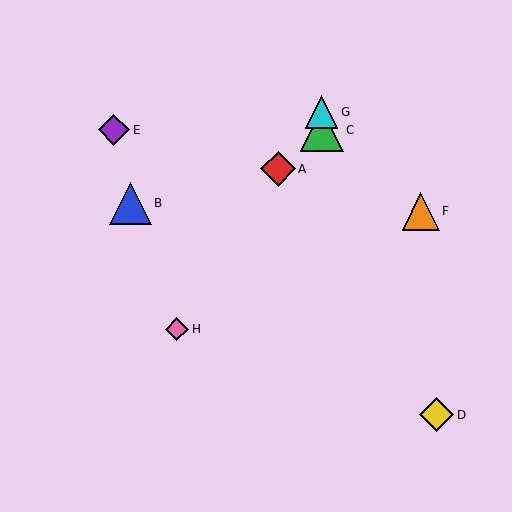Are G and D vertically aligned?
No, G is at x≈322 and D is at x≈437.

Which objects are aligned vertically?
Objects C, G are aligned vertically.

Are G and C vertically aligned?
Yes, both are at x≈322.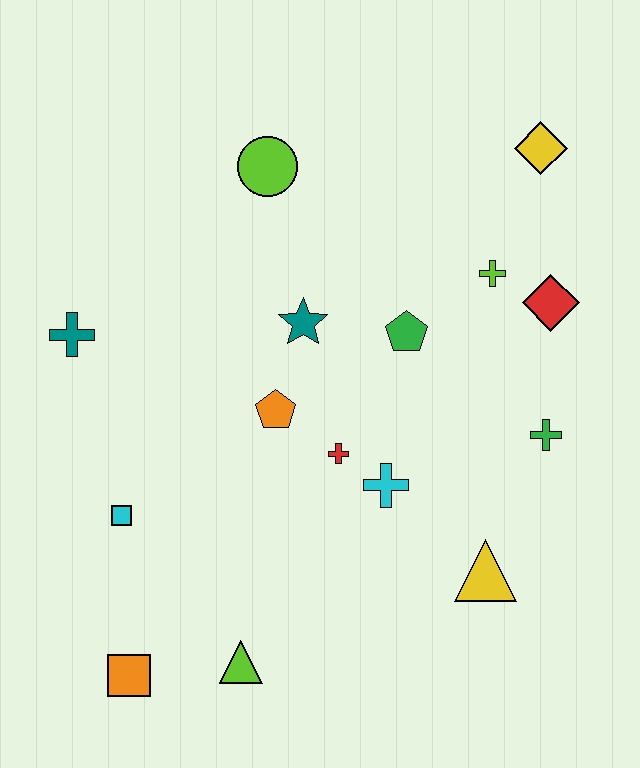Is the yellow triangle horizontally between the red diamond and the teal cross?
Yes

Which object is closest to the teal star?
The orange pentagon is closest to the teal star.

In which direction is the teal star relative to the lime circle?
The teal star is below the lime circle.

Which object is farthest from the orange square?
The yellow diamond is farthest from the orange square.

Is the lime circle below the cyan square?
No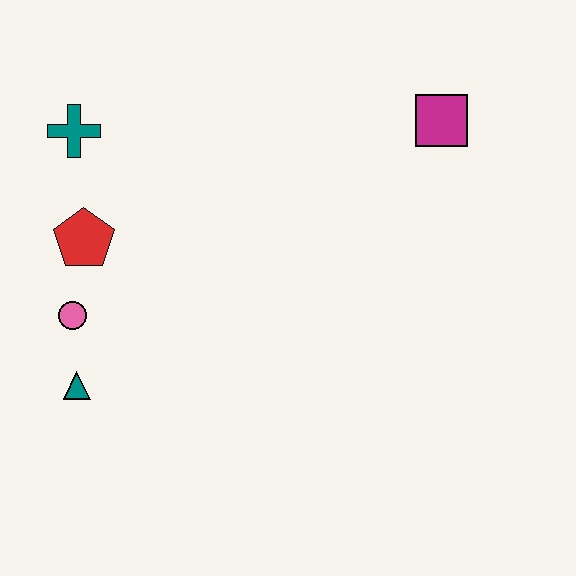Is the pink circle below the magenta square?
Yes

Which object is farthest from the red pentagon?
The magenta square is farthest from the red pentagon.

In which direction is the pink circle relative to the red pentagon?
The pink circle is below the red pentagon.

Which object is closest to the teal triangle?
The pink circle is closest to the teal triangle.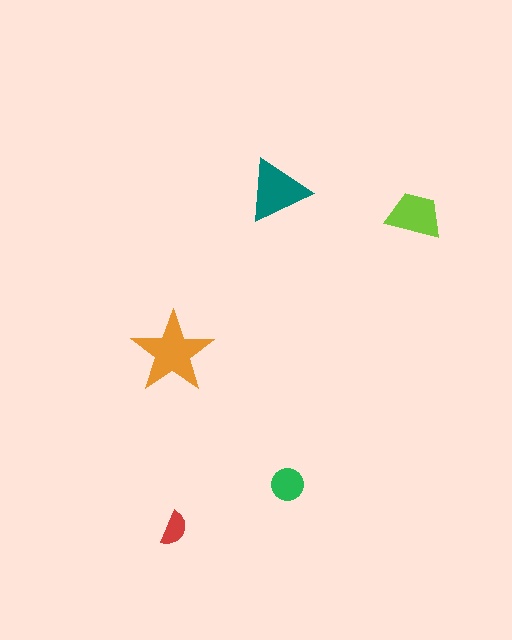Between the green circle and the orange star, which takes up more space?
The orange star.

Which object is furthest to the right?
The lime trapezoid is rightmost.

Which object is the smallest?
The red semicircle.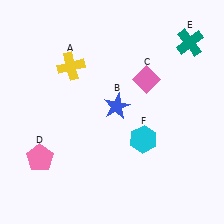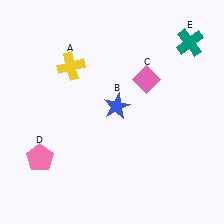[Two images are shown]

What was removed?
The cyan hexagon (F) was removed in Image 2.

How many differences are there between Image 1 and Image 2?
There is 1 difference between the two images.